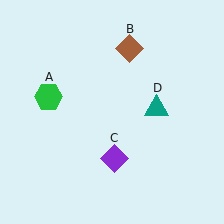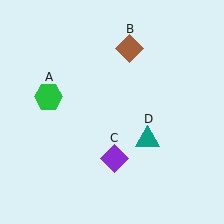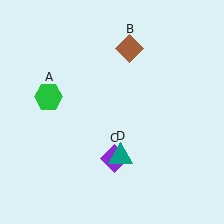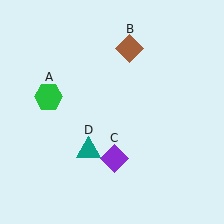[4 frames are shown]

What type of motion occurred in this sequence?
The teal triangle (object D) rotated clockwise around the center of the scene.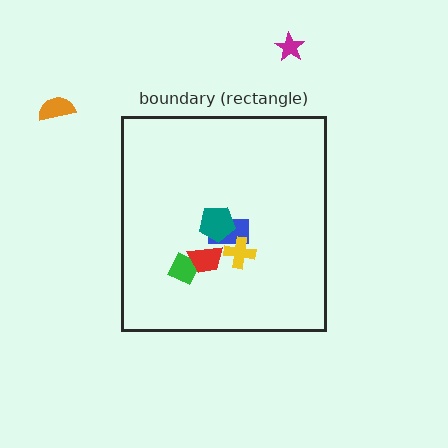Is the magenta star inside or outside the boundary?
Outside.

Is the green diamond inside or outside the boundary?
Inside.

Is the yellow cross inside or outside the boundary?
Inside.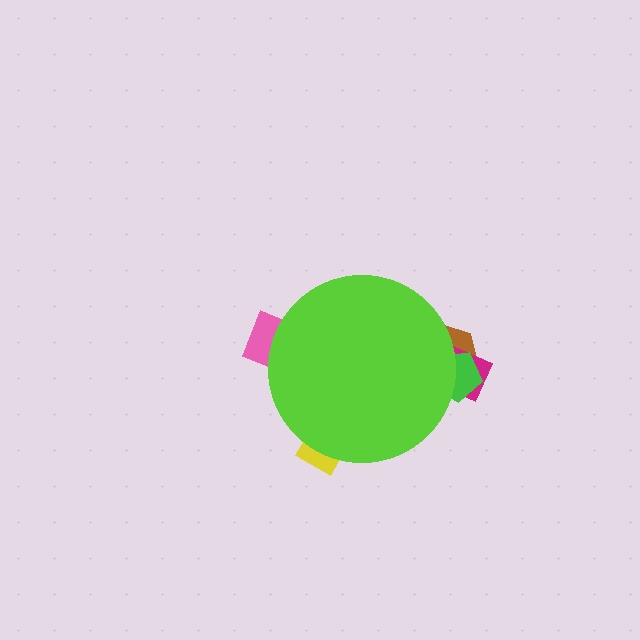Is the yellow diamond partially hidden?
Yes, the yellow diamond is partially hidden behind the lime circle.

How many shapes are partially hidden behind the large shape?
5 shapes are partially hidden.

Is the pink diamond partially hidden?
Yes, the pink diamond is partially hidden behind the lime circle.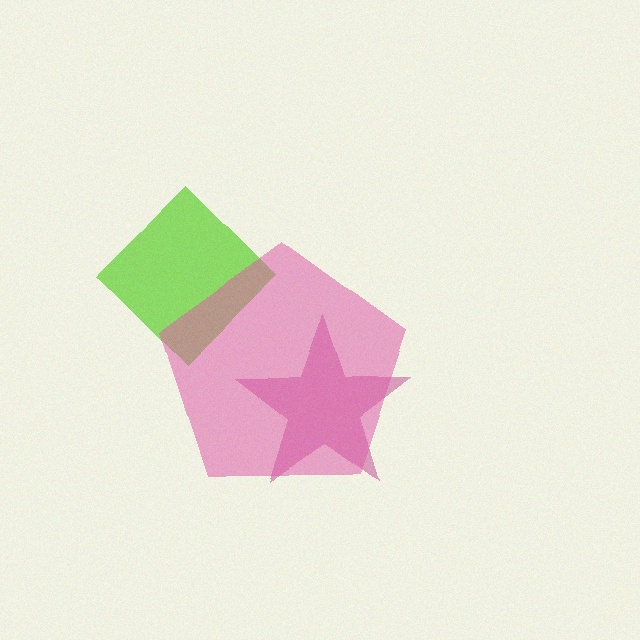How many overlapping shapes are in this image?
There are 3 overlapping shapes in the image.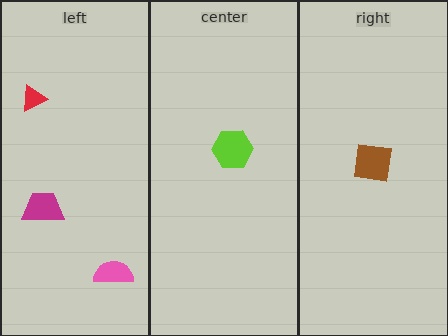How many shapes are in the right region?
1.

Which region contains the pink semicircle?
The left region.